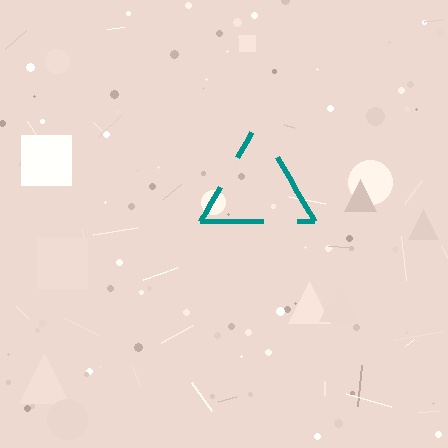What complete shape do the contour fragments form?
The contour fragments form a triangle.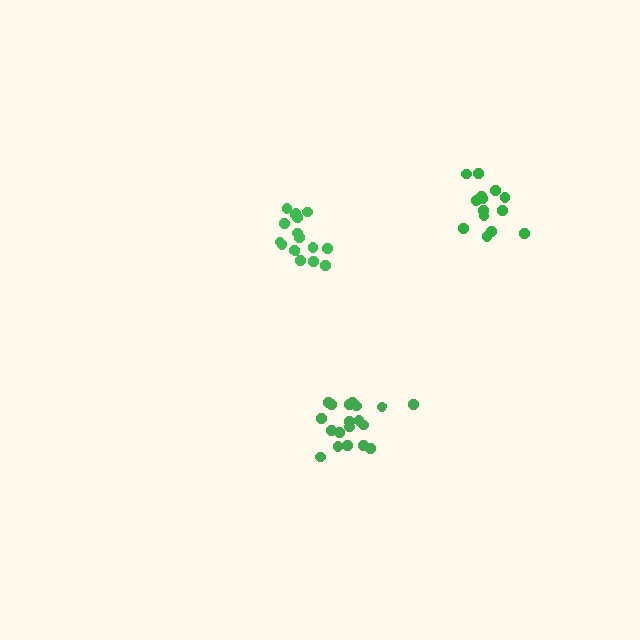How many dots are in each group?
Group 1: 16 dots, Group 2: 19 dots, Group 3: 15 dots (50 total).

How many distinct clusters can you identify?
There are 3 distinct clusters.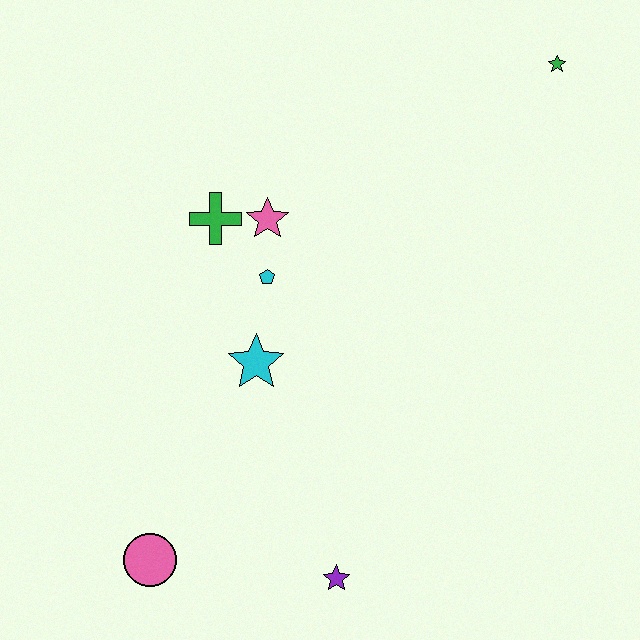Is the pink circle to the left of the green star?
Yes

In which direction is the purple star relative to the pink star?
The purple star is below the pink star.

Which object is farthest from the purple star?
The green star is farthest from the purple star.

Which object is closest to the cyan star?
The cyan pentagon is closest to the cyan star.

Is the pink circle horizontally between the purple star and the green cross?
No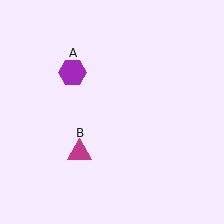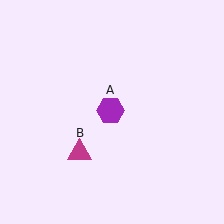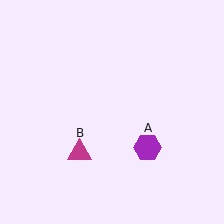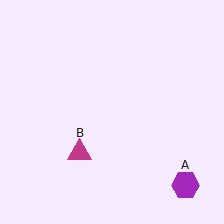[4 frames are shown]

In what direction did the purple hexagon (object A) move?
The purple hexagon (object A) moved down and to the right.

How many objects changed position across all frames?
1 object changed position: purple hexagon (object A).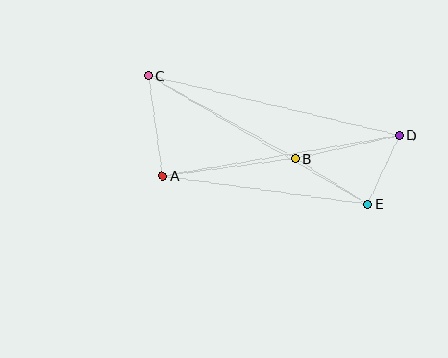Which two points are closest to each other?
Points D and E are closest to each other.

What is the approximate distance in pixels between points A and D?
The distance between A and D is approximately 240 pixels.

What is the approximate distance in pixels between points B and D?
The distance between B and D is approximately 106 pixels.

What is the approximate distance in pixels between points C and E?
The distance between C and E is approximately 254 pixels.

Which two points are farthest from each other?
Points C and D are farthest from each other.